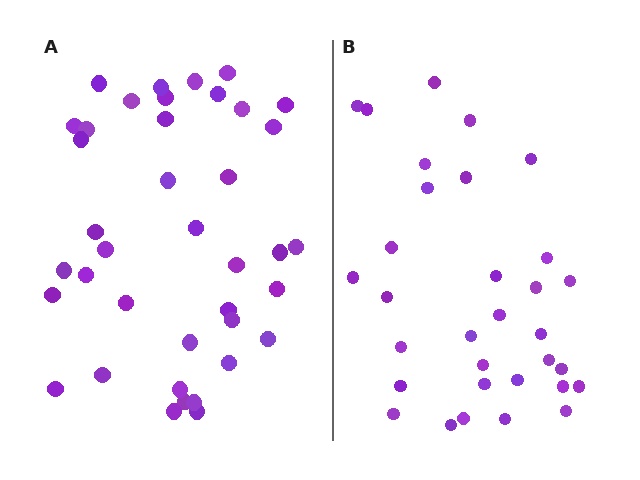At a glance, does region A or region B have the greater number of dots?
Region A (the left region) has more dots.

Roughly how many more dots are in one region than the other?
Region A has roughly 8 or so more dots than region B.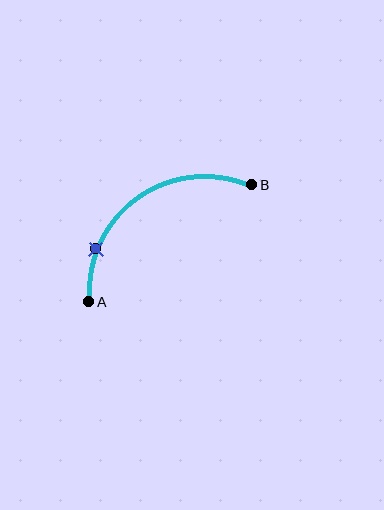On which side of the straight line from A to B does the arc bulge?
The arc bulges above and to the left of the straight line connecting A and B.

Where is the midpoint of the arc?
The arc midpoint is the point on the curve farthest from the straight line joining A and B. It sits above and to the left of that line.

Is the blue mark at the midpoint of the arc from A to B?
No. The blue mark lies on the arc but is closer to endpoint A. The arc midpoint would be at the point on the curve equidistant along the arc from both A and B.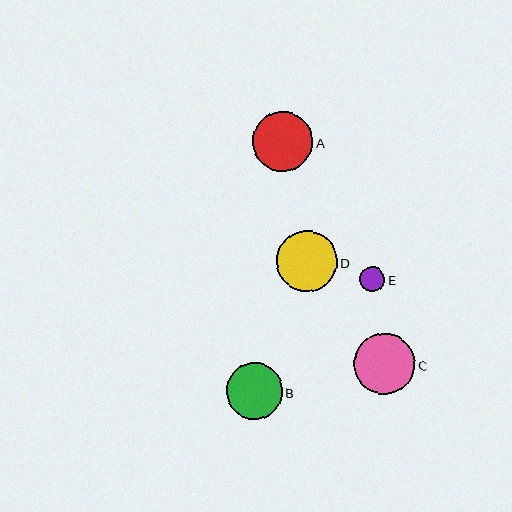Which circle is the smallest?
Circle E is the smallest with a size of approximately 25 pixels.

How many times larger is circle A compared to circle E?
Circle A is approximately 2.4 times the size of circle E.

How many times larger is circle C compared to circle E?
Circle C is approximately 2.5 times the size of circle E.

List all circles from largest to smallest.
From largest to smallest: C, D, A, B, E.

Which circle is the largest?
Circle C is the largest with a size of approximately 62 pixels.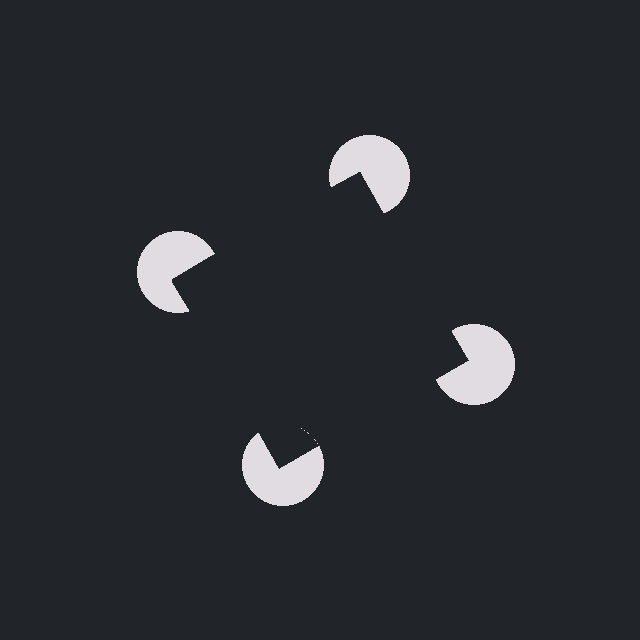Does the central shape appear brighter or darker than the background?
It typically appears slightly darker than the background, even though no actual brightness change is drawn.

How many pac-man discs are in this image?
There are 4 — one at each vertex of the illusory square.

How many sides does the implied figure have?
4 sides.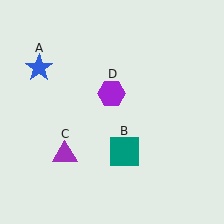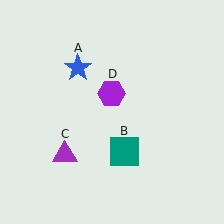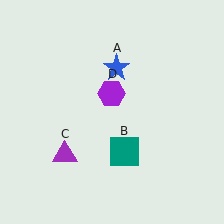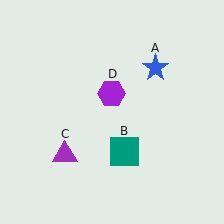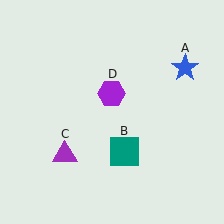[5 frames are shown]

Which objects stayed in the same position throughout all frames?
Teal square (object B) and purple triangle (object C) and purple hexagon (object D) remained stationary.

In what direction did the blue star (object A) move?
The blue star (object A) moved right.